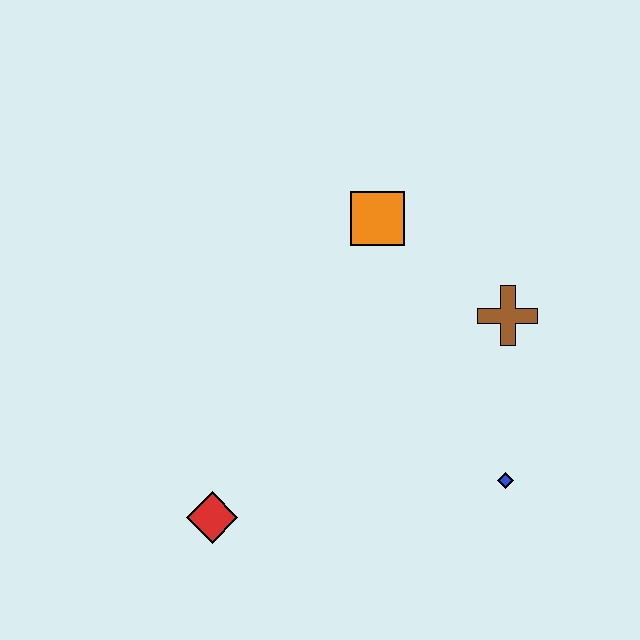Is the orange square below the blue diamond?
No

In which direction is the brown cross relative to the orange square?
The brown cross is to the right of the orange square.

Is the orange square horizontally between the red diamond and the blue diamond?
Yes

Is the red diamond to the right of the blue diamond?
No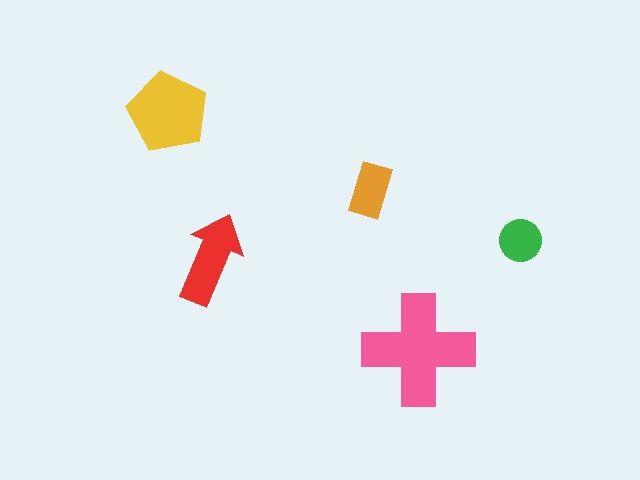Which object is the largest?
The pink cross.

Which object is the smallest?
The green circle.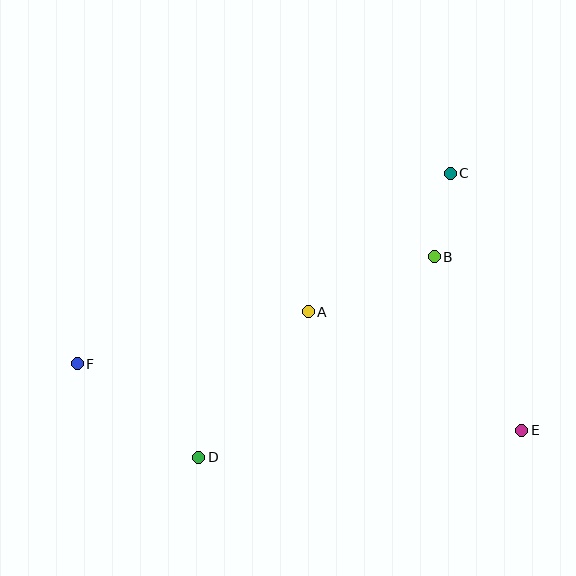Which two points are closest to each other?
Points B and C are closest to each other.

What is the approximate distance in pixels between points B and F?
The distance between B and F is approximately 373 pixels.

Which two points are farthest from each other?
Points E and F are farthest from each other.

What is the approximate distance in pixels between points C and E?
The distance between C and E is approximately 267 pixels.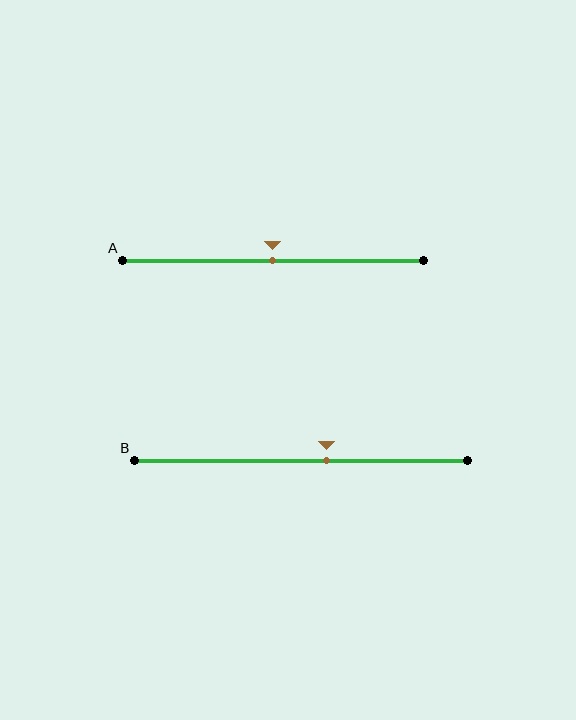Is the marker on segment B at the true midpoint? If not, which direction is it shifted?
No, the marker on segment B is shifted to the right by about 8% of the segment length.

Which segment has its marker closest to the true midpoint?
Segment A has its marker closest to the true midpoint.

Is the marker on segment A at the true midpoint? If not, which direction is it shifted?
Yes, the marker on segment A is at the true midpoint.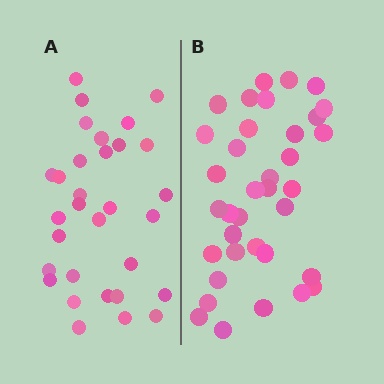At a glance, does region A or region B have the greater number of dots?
Region B (the right region) has more dots.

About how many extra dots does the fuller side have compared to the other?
Region B has about 5 more dots than region A.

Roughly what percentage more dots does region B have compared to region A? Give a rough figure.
About 15% more.